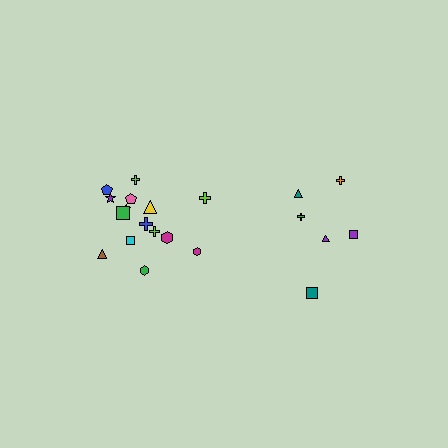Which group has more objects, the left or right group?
The left group.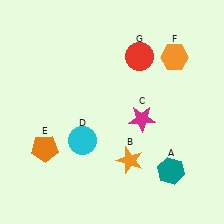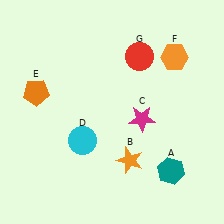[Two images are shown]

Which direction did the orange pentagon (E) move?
The orange pentagon (E) moved up.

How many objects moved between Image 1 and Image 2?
1 object moved between the two images.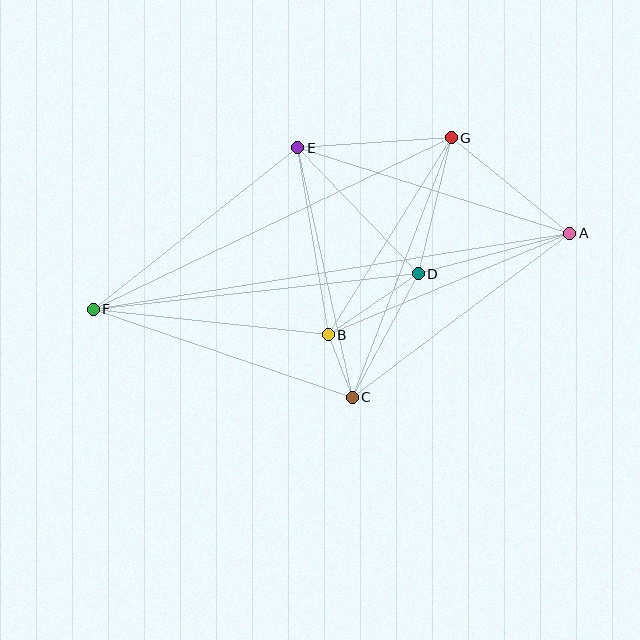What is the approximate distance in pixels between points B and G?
The distance between B and G is approximately 232 pixels.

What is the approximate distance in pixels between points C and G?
The distance between C and G is approximately 278 pixels.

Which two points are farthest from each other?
Points A and F are farthest from each other.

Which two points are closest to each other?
Points B and C are closest to each other.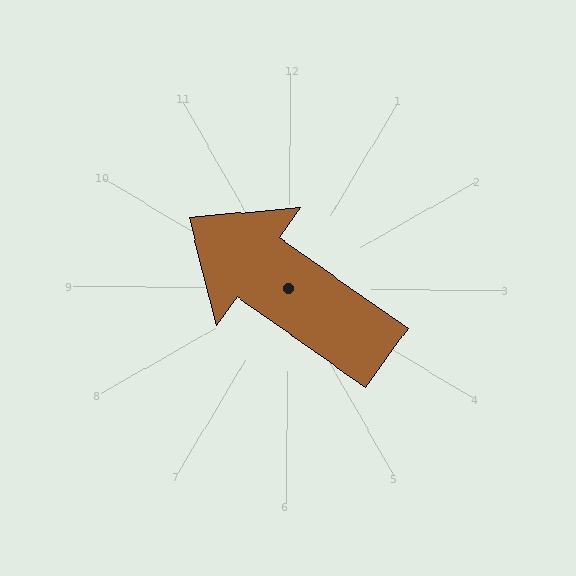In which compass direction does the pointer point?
Northwest.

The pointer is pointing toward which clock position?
Roughly 10 o'clock.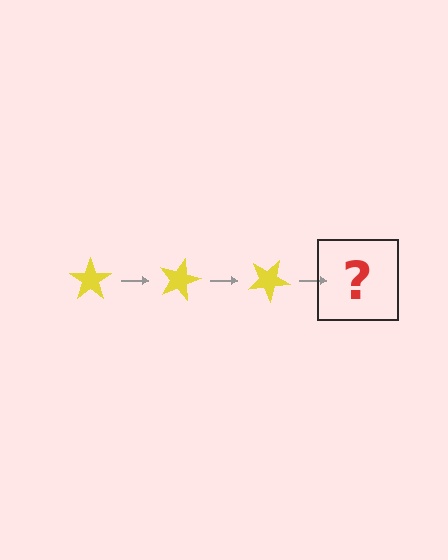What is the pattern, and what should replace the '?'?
The pattern is that the star rotates 15 degrees each step. The '?' should be a yellow star rotated 45 degrees.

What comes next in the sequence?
The next element should be a yellow star rotated 45 degrees.